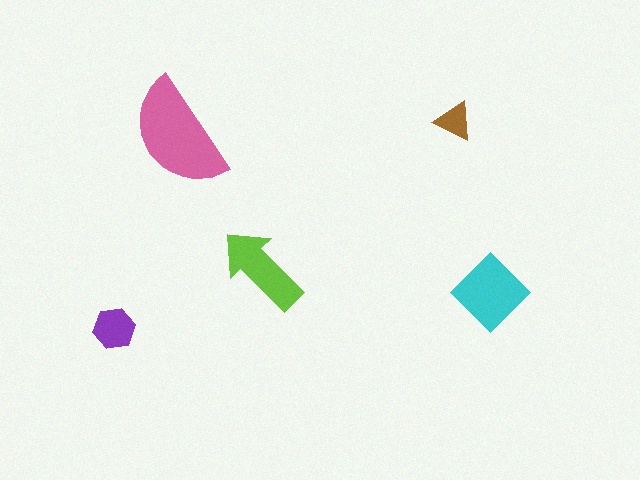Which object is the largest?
The pink semicircle.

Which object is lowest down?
The purple hexagon is bottommost.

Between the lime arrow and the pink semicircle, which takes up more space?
The pink semicircle.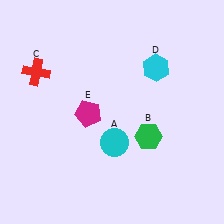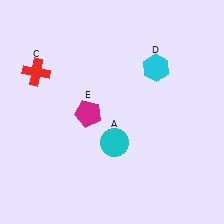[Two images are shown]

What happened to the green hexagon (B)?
The green hexagon (B) was removed in Image 2. It was in the bottom-right area of Image 1.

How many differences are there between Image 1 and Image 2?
There is 1 difference between the two images.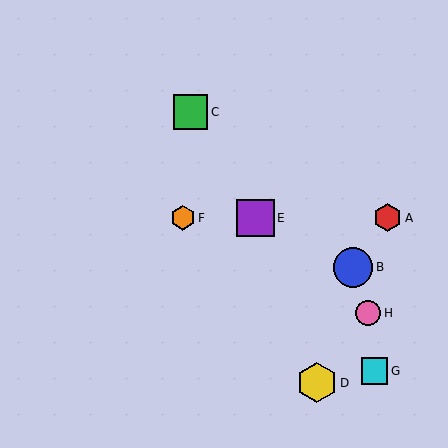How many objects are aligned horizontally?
3 objects (A, E, F) are aligned horizontally.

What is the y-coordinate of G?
Object G is at y≈371.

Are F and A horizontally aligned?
Yes, both are at y≈218.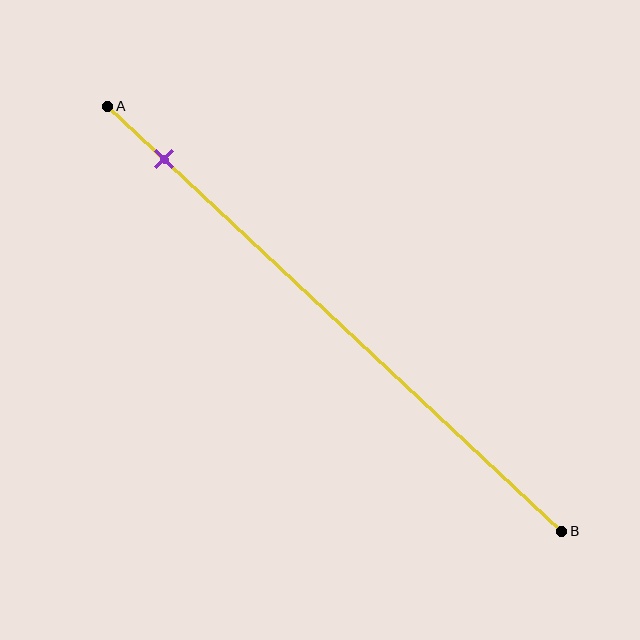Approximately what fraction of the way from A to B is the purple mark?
The purple mark is approximately 10% of the way from A to B.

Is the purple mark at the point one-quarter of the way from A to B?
No, the mark is at about 10% from A, not at the 25% one-quarter point.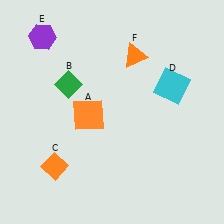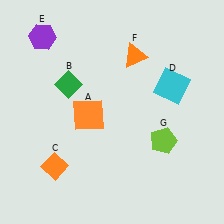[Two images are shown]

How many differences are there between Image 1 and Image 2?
There is 1 difference between the two images.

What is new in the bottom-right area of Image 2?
A lime pentagon (G) was added in the bottom-right area of Image 2.